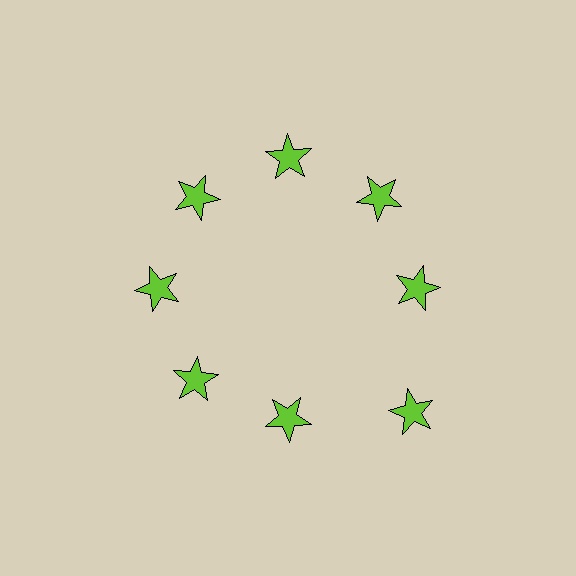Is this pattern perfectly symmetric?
No. The 8 lime stars are arranged in a ring, but one element near the 4 o'clock position is pushed outward from the center, breaking the 8-fold rotational symmetry.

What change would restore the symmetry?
The symmetry would be restored by moving it inward, back onto the ring so that all 8 stars sit at equal angles and equal distance from the center.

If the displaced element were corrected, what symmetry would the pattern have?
It would have 8-fold rotational symmetry — the pattern would map onto itself every 45 degrees.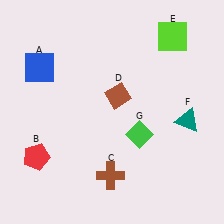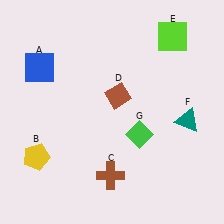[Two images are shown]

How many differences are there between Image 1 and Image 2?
There is 1 difference between the two images.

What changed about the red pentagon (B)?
In Image 1, B is red. In Image 2, it changed to yellow.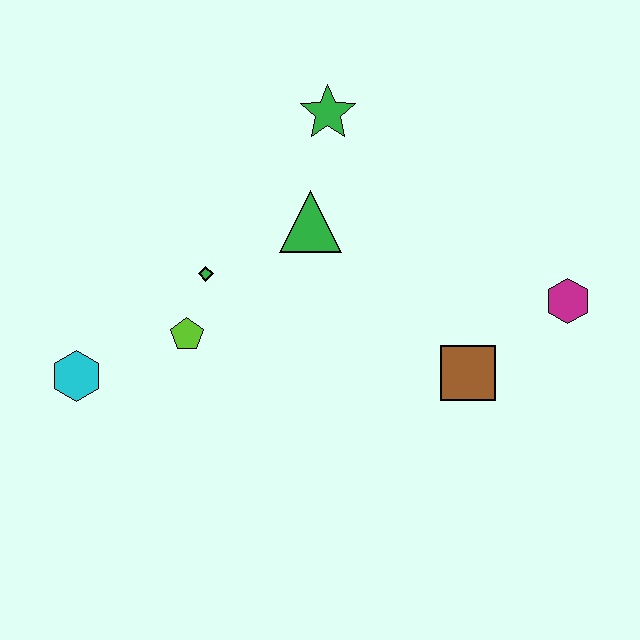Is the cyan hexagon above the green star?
No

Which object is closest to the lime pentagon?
The green diamond is closest to the lime pentagon.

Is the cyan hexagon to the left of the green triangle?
Yes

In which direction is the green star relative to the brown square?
The green star is above the brown square.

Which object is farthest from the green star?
The cyan hexagon is farthest from the green star.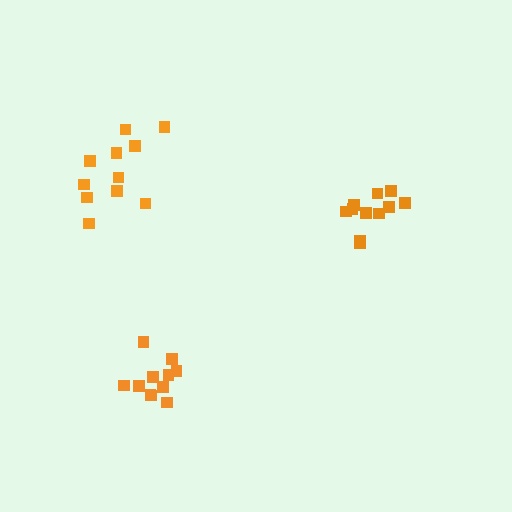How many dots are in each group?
Group 1: 11 dots, Group 2: 11 dots, Group 3: 11 dots (33 total).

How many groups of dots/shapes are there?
There are 3 groups.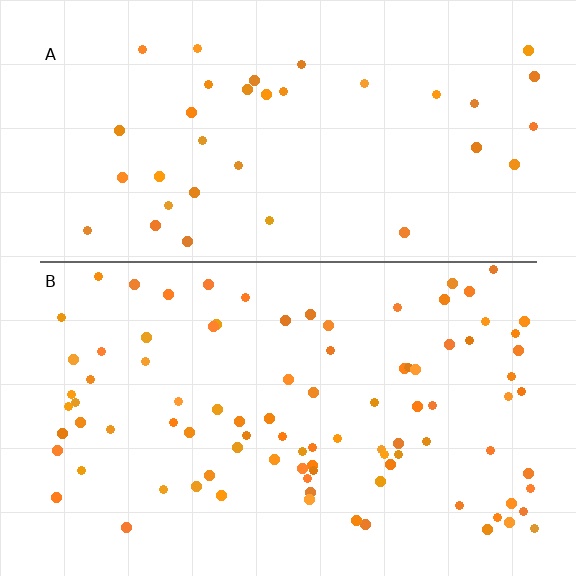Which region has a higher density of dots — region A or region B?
B (the bottom).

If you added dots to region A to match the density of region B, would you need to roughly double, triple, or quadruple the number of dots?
Approximately triple.